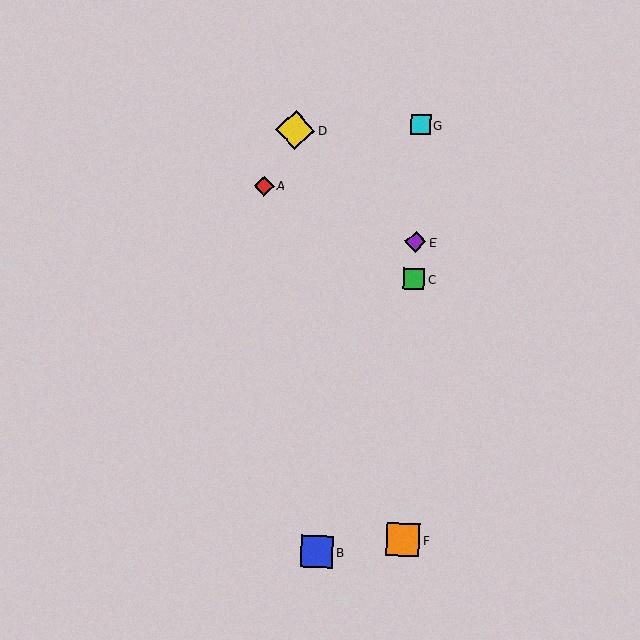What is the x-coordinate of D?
Object D is at x≈295.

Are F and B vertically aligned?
No, F is at x≈403 and B is at x≈317.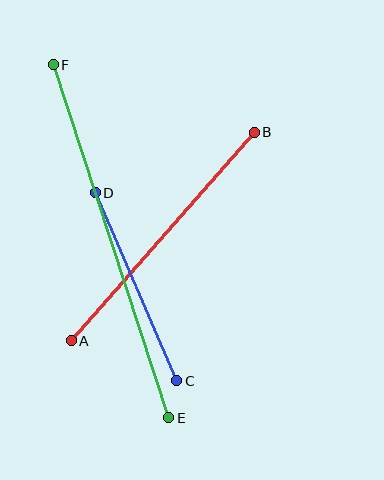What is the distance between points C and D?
The distance is approximately 205 pixels.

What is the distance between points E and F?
The distance is approximately 372 pixels.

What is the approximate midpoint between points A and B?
The midpoint is at approximately (163, 236) pixels.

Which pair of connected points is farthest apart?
Points E and F are farthest apart.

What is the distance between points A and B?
The distance is approximately 277 pixels.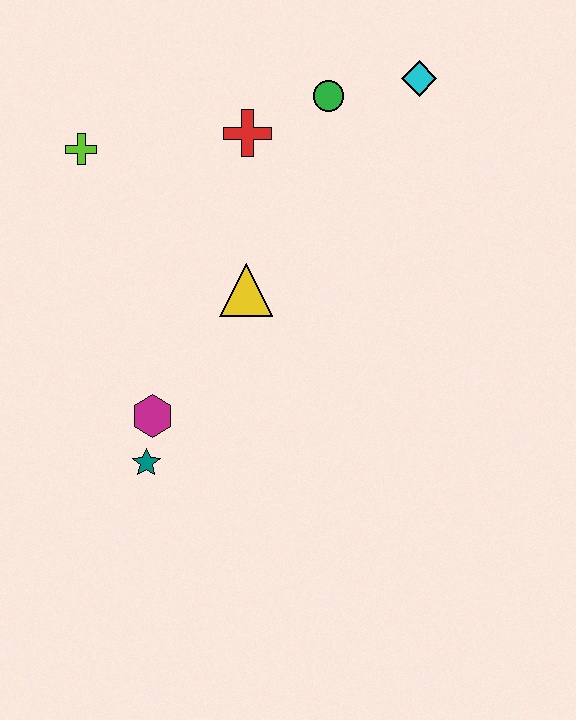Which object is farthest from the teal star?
The cyan diamond is farthest from the teal star.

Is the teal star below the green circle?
Yes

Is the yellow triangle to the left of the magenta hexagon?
No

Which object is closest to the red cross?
The green circle is closest to the red cross.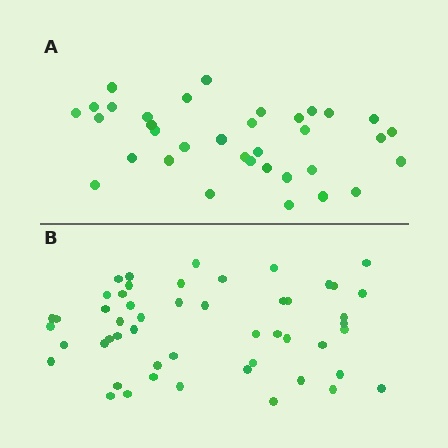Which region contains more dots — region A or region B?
Region B (the bottom region) has more dots.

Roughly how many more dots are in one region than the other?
Region B has approximately 15 more dots than region A.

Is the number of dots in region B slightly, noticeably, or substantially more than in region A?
Region B has substantially more. The ratio is roughly 1.5 to 1.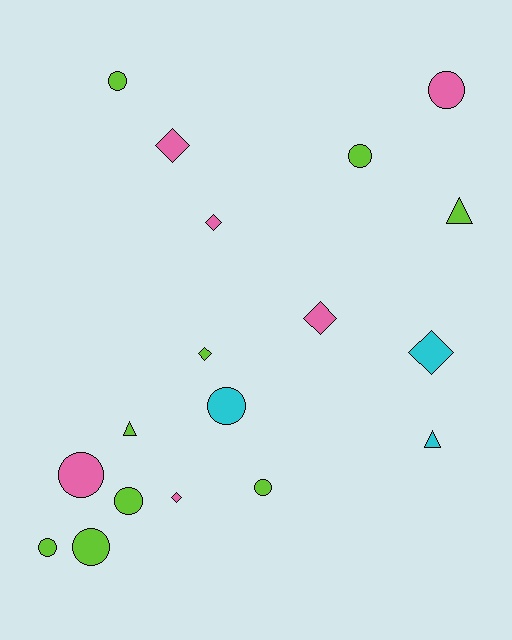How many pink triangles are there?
There are no pink triangles.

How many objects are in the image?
There are 18 objects.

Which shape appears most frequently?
Circle, with 9 objects.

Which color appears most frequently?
Lime, with 9 objects.